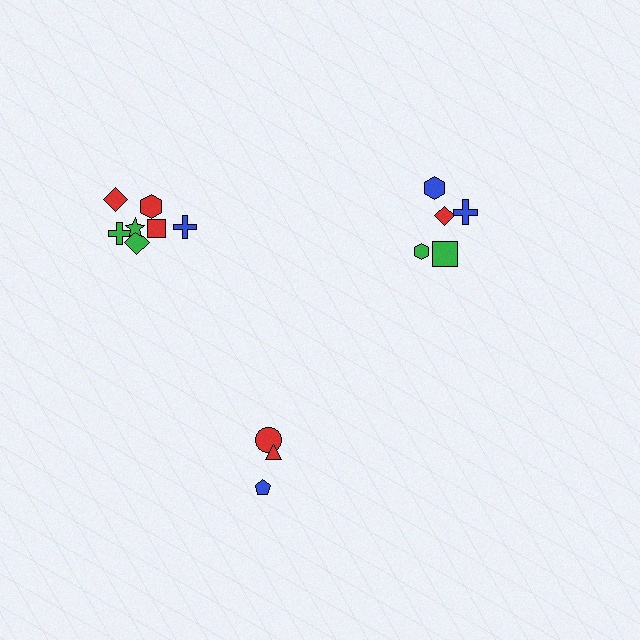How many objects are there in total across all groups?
There are 15 objects.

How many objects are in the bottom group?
There are 3 objects.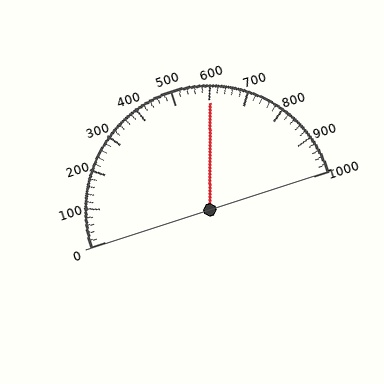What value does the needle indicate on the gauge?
The needle indicates approximately 600.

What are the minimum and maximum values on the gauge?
The gauge ranges from 0 to 1000.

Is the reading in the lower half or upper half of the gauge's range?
The reading is in the upper half of the range (0 to 1000).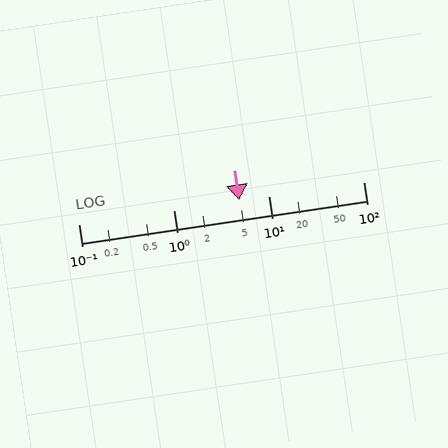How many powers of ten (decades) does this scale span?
The scale spans 3 decades, from 0.1 to 100.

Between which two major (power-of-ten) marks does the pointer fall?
The pointer is between 1 and 10.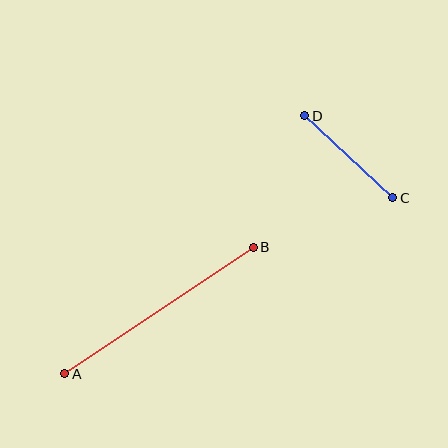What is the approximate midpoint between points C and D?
The midpoint is at approximately (349, 157) pixels.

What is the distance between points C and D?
The distance is approximately 121 pixels.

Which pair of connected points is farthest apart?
Points A and B are farthest apart.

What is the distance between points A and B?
The distance is approximately 227 pixels.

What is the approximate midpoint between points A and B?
The midpoint is at approximately (159, 310) pixels.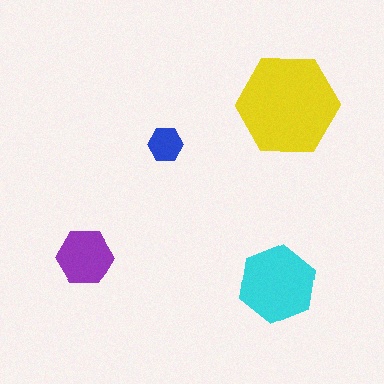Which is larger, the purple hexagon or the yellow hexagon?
The yellow one.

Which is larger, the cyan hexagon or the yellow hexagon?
The yellow one.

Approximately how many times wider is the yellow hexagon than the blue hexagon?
About 3 times wider.